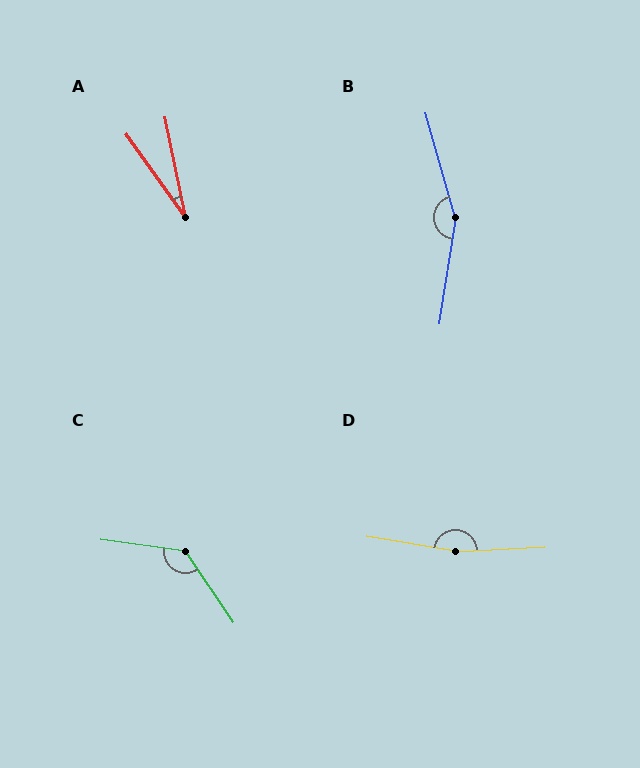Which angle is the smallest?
A, at approximately 24 degrees.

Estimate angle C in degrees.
Approximately 132 degrees.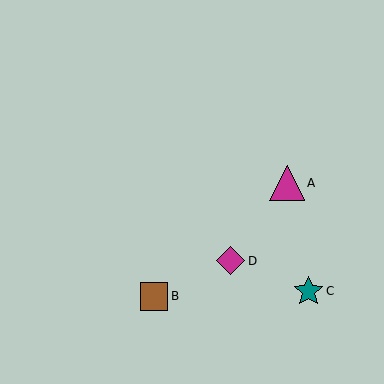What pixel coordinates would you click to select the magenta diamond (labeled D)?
Click at (231, 261) to select the magenta diamond D.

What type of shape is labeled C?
Shape C is a teal star.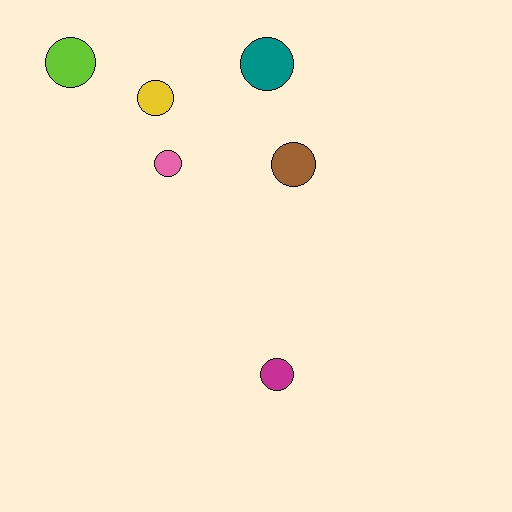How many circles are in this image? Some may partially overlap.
There are 6 circles.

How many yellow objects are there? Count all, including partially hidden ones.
There is 1 yellow object.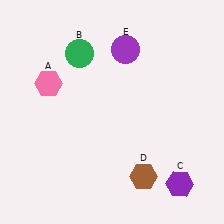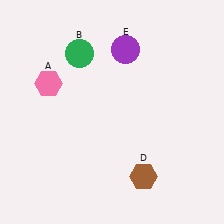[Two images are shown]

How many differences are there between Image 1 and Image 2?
There is 1 difference between the two images.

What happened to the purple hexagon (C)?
The purple hexagon (C) was removed in Image 2. It was in the bottom-right area of Image 1.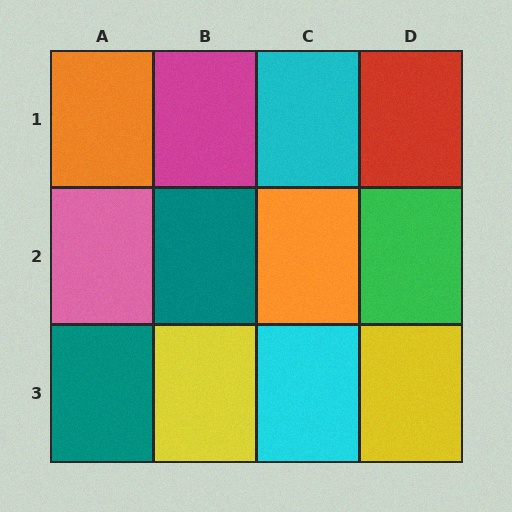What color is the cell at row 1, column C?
Cyan.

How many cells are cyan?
2 cells are cyan.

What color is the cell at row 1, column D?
Red.